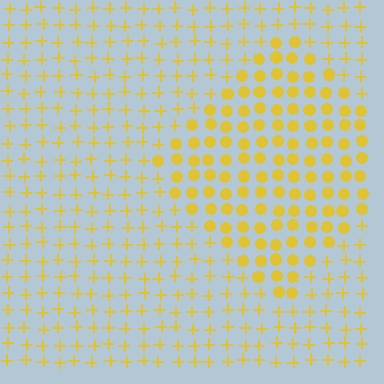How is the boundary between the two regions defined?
The boundary is defined by a change in element shape: circles inside vs. plus signs outside. All elements share the same color and spacing.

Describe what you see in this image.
The image is filled with small yellow elements arranged in a uniform grid. A diamond-shaped region contains circles, while the surrounding area contains plus signs. The boundary is defined purely by the change in element shape.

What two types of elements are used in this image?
The image uses circles inside the diamond region and plus signs outside it.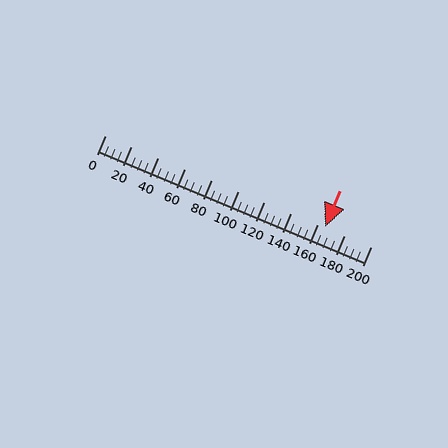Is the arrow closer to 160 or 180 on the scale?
The arrow is closer to 160.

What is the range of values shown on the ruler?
The ruler shows values from 0 to 200.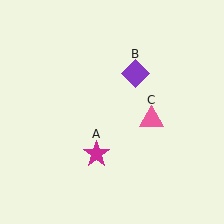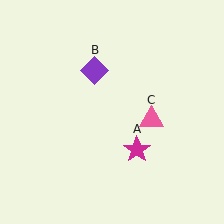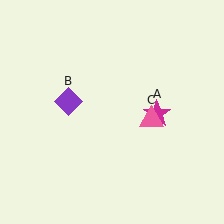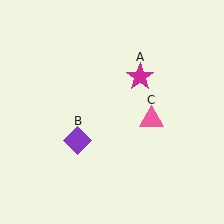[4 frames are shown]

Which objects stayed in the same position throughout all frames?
Pink triangle (object C) remained stationary.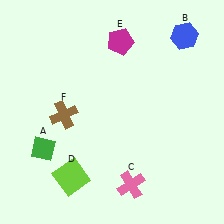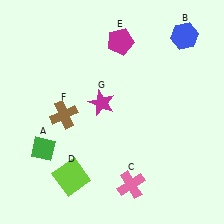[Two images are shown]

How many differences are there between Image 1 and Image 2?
There is 1 difference between the two images.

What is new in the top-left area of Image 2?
A magenta star (G) was added in the top-left area of Image 2.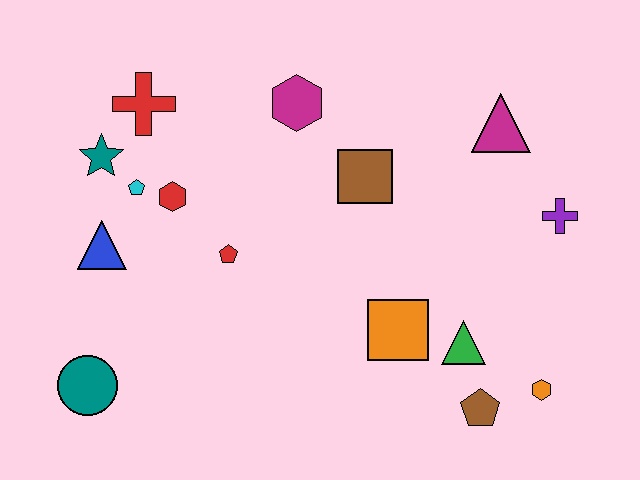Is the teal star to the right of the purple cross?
No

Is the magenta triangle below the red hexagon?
No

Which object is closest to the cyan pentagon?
The red hexagon is closest to the cyan pentagon.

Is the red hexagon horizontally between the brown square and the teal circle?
Yes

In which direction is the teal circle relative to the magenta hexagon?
The teal circle is below the magenta hexagon.